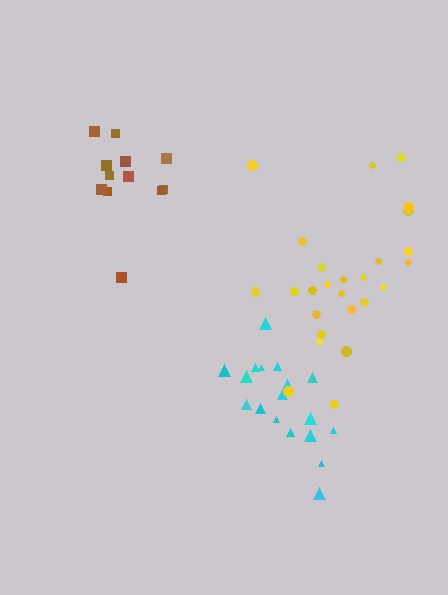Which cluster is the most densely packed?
Cyan.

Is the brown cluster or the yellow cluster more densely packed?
Yellow.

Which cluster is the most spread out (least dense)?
Brown.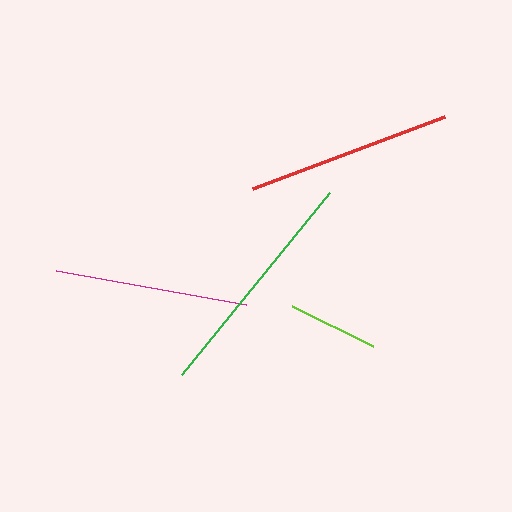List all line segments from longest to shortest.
From longest to shortest: green, red, magenta, lime.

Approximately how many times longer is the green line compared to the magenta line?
The green line is approximately 1.2 times the length of the magenta line.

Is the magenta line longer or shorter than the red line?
The red line is longer than the magenta line.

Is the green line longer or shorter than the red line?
The green line is longer than the red line.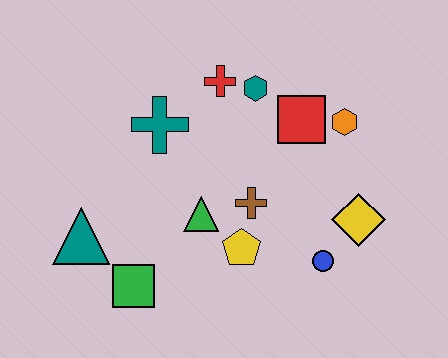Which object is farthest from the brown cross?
The teal triangle is farthest from the brown cross.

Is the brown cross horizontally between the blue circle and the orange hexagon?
No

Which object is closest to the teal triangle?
The green square is closest to the teal triangle.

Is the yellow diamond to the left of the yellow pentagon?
No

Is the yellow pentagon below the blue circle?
No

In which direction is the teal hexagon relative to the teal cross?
The teal hexagon is to the right of the teal cross.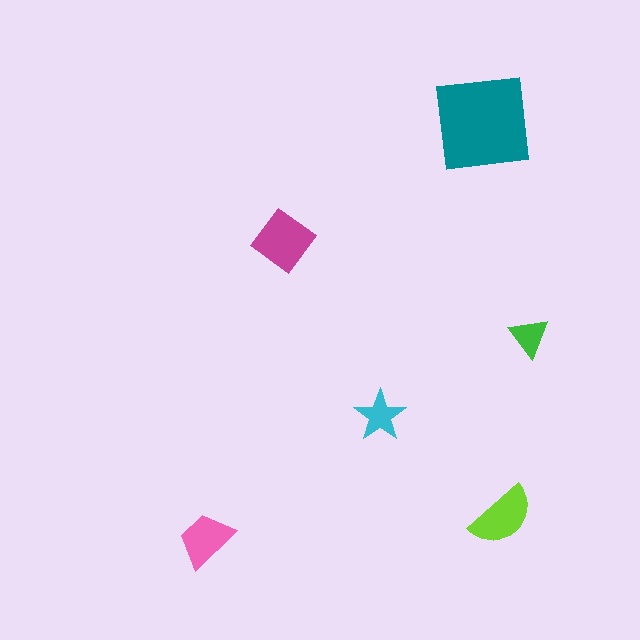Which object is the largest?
The teal square.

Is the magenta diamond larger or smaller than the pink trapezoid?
Larger.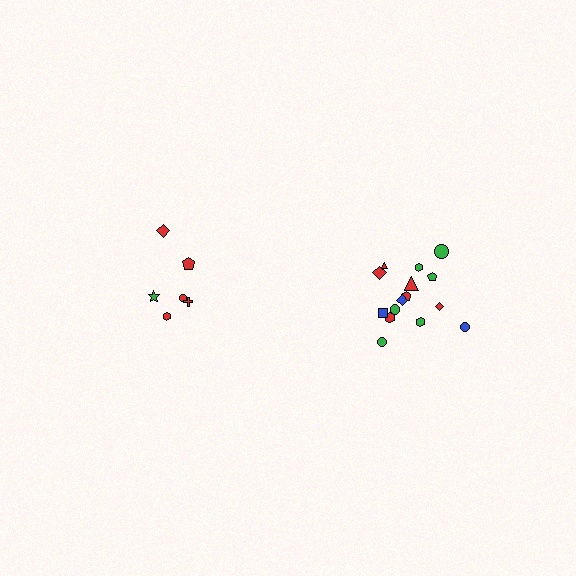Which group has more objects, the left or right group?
The right group.